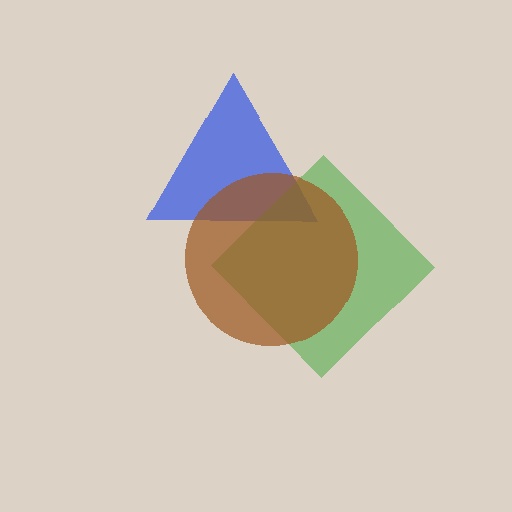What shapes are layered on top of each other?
The layered shapes are: a blue triangle, a green diamond, a brown circle.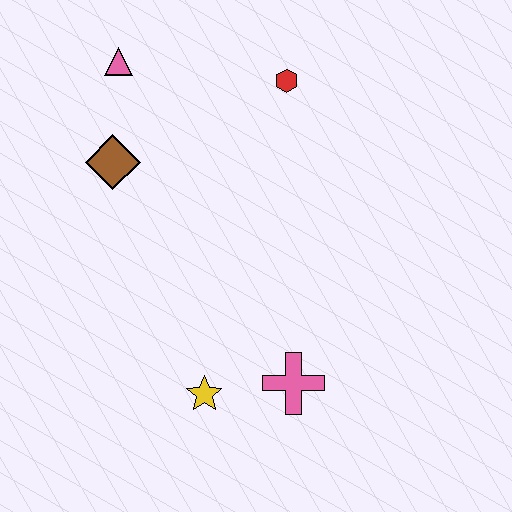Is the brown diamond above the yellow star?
Yes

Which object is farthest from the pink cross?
The pink triangle is farthest from the pink cross.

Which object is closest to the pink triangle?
The brown diamond is closest to the pink triangle.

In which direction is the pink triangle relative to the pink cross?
The pink triangle is above the pink cross.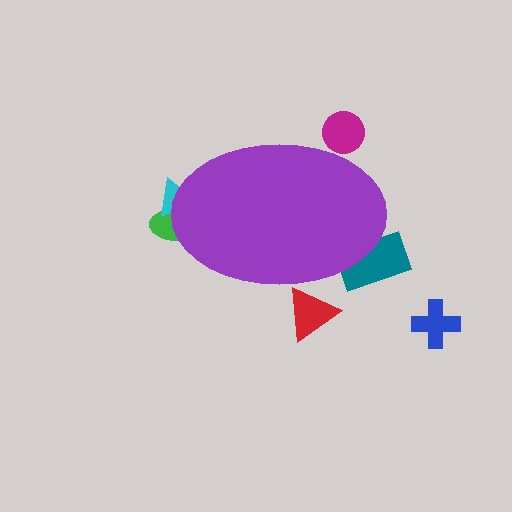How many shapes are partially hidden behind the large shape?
5 shapes are partially hidden.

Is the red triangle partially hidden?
Yes, the red triangle is partially hidden behind the purple ellipse.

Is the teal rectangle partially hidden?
Yes, the teal rectangle is partially hidden behind the purple ellipse.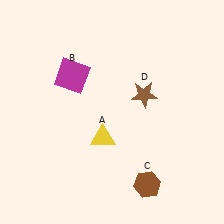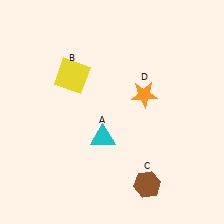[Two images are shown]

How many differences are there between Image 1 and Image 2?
There are 3 differences between the two images.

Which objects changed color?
A changed from yellow to cyan. B changed from magenta to yellow. D changed from brown to orange.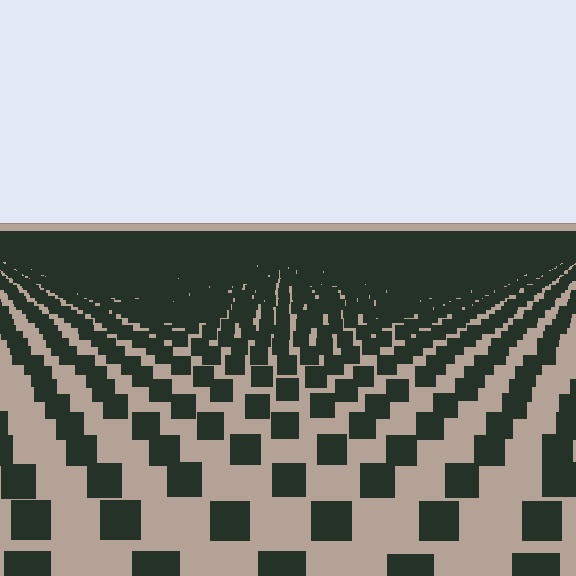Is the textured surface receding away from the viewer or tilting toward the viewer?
The surface is receding away from the viewer. Texture elements get smaller and denser toward the top.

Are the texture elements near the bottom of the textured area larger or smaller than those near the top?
Larger. Near the bottom, elements are closer to the viewer and appear at a bigger on-screen size.